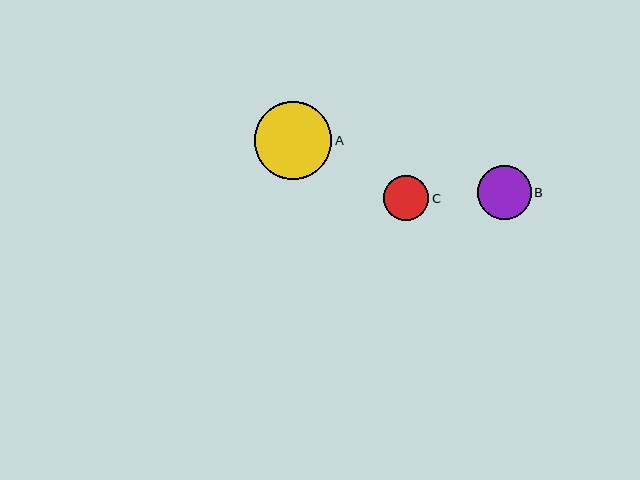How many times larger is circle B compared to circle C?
Circle B is approximately 1.2 times the size of circle C.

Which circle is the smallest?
Circle C is the smallest with a size of approximately 45 pixels.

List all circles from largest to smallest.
From largest to smallest: A, B, C.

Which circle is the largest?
Circle A is the largest with a size of approximately 77 pixels.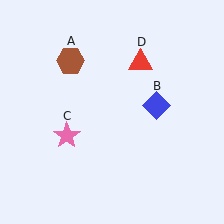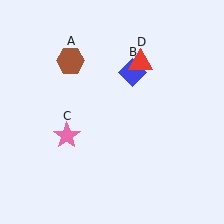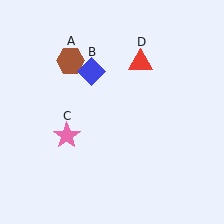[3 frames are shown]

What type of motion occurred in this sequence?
The blue diamond (object B) rotated counterclockwise around the center of the scene.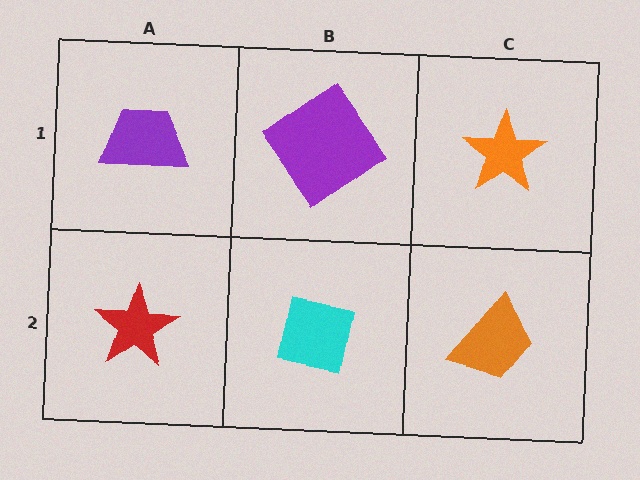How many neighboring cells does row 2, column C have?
2.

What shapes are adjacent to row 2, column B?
A purple diamond (row 1, column B), a red star (row 2, column A), an orange trapezoid (row 2, column C).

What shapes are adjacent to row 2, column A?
A purple trapezoid (row 1, column A), a cyan square (row 2, column B).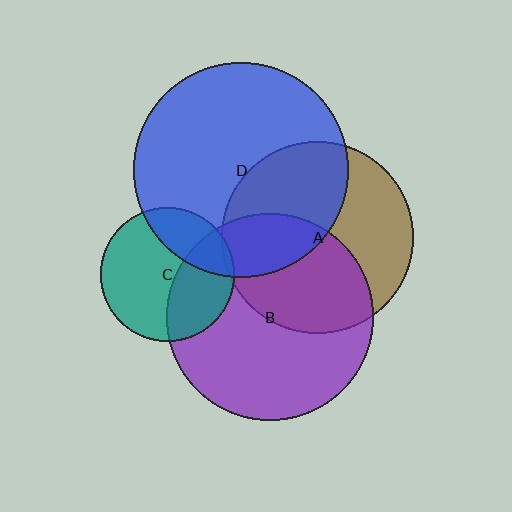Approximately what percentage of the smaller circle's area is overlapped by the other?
Approximately 45%.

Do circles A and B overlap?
Yes.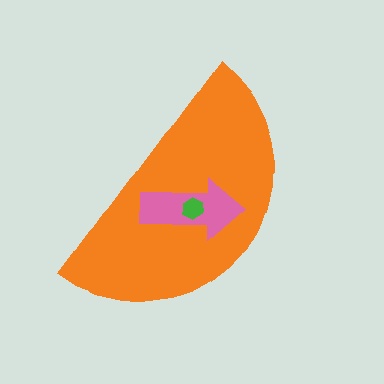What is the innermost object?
The green hexagon.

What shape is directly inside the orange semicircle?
The pink arrow.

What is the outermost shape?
The orange semicircle.